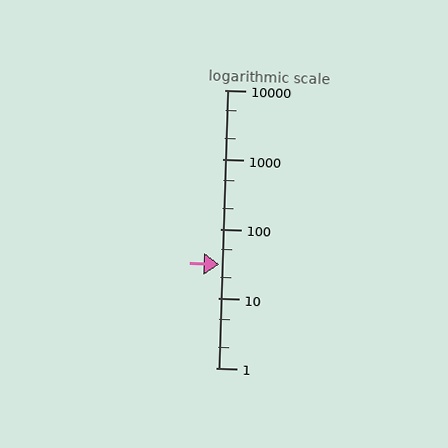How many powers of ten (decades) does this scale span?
The scale spans 4 decades, from 1 to 10000.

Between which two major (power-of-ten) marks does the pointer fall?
The pointer is between 10 and 100.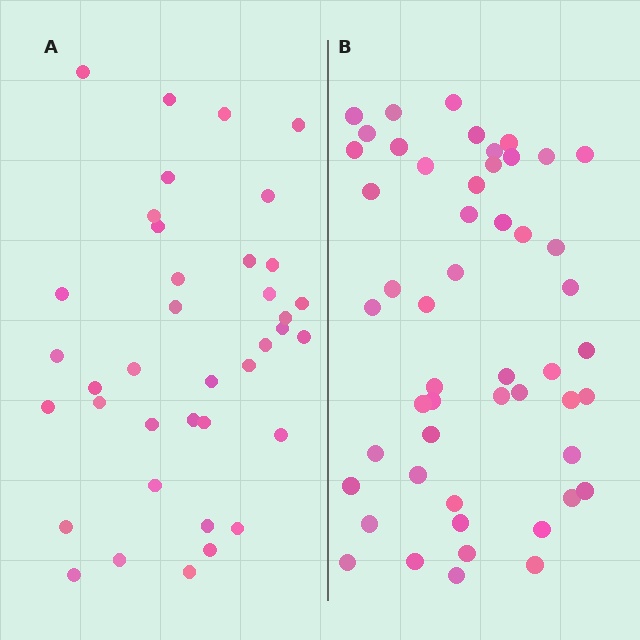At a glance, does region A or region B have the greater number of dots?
Region B (the right region) has more dots.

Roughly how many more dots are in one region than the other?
Region B has approximately 15 more dots than region A.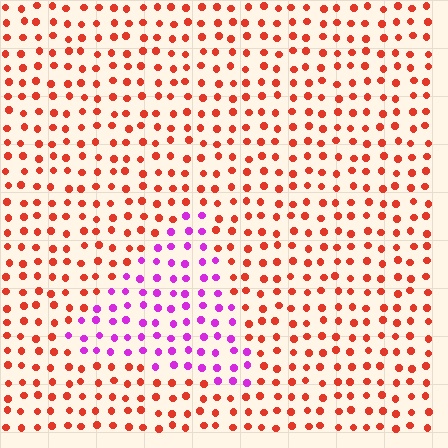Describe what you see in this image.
The image is filled with small red elements in a uniform arrangement. A triangle-shaped region is visible where the elements are tinted to a slightly different hue, forming a subtle color boundary.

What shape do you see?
I see a triangle.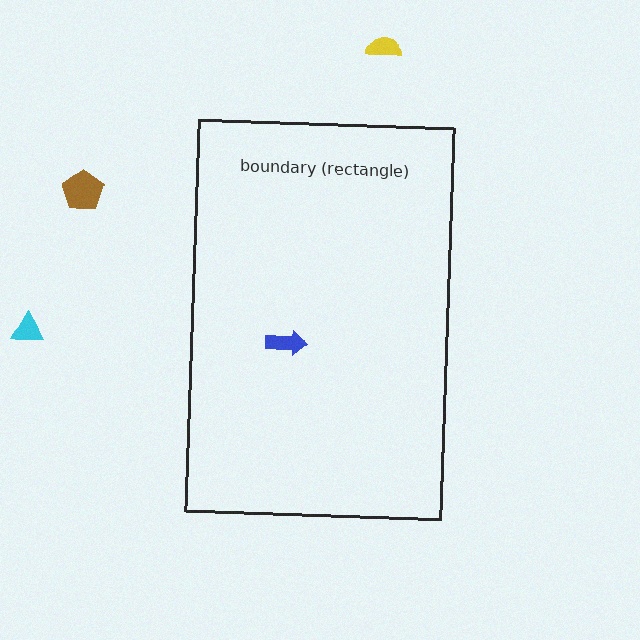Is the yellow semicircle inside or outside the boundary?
Outside.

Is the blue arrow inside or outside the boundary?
Inside.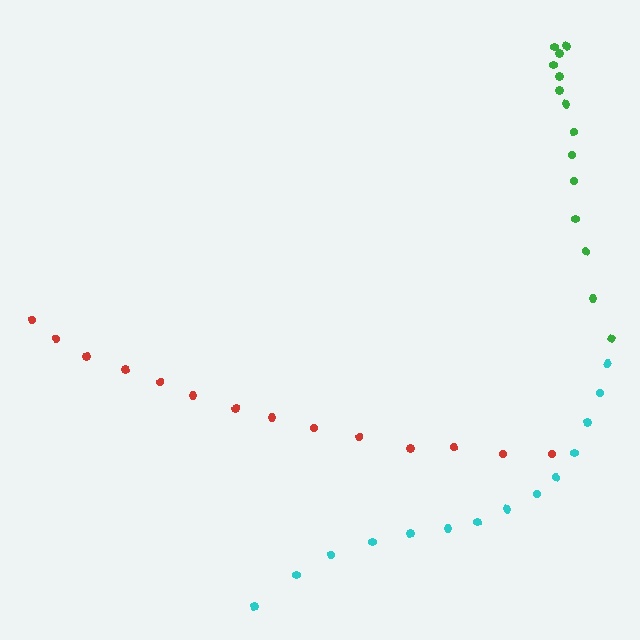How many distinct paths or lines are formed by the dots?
There are 3 distinct paths.